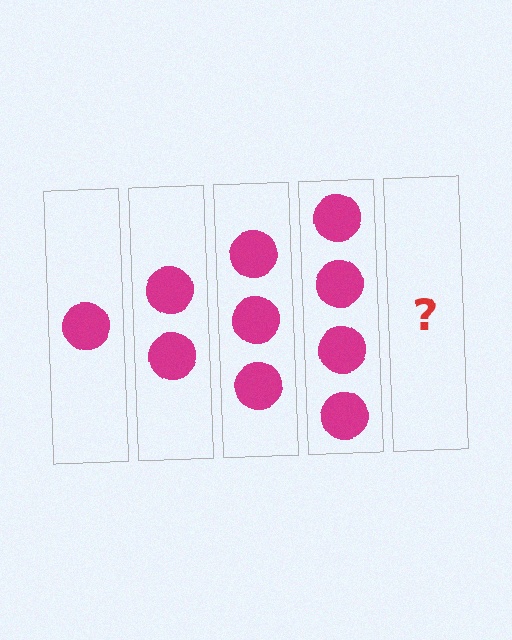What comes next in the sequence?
The next element should be 5 circles.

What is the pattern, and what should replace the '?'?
The pattern is that each step adds one more circle. The '?' should be 5 circles.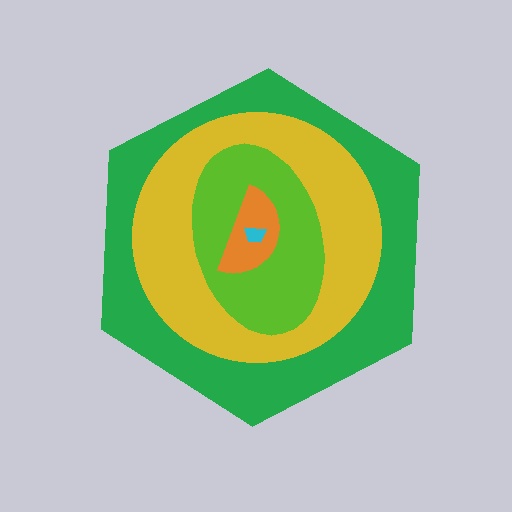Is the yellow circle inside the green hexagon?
Yes.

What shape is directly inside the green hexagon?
The yellow circle.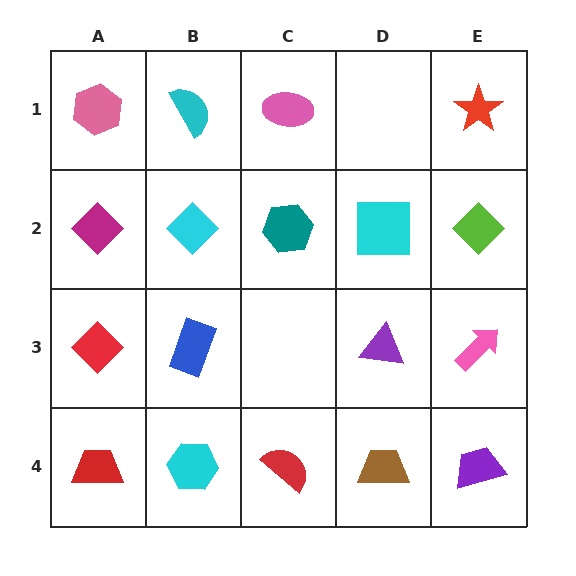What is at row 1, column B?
A cyan semicircle.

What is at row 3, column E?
A pink arrow.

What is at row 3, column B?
A blue rectangle.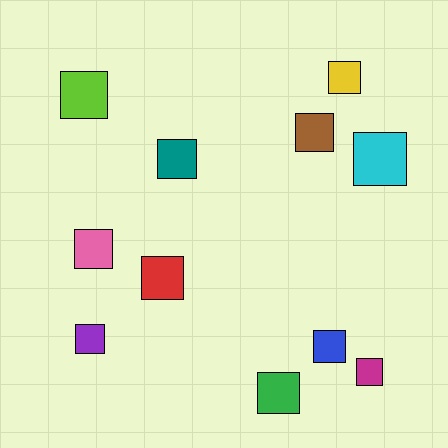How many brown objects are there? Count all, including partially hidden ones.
There is 1 brown object.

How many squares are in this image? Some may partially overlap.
There are 11 squares.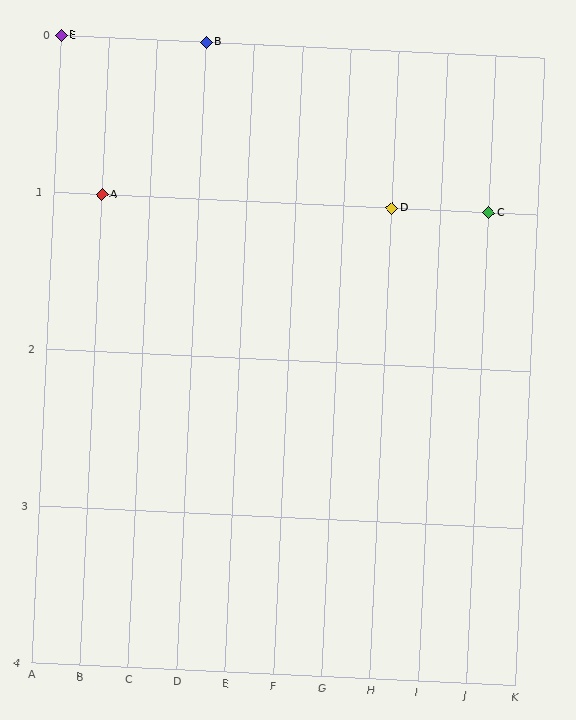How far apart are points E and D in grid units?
Points E and D are 7 columns and 1 row apart (about 7.1 grid units diagonally).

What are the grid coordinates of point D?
Point D is at grid coordinates (H, 1).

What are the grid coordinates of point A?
Point A is at grid coordinates (B, 1).